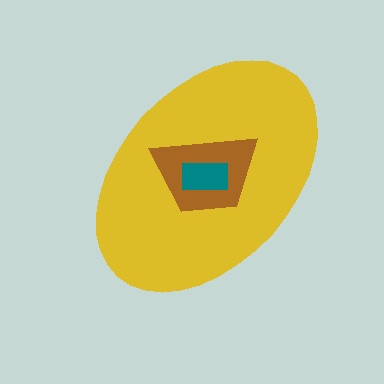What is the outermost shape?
The yellow ellipse.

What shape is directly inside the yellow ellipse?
The brown trapezoid.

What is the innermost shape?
The teal rectangle.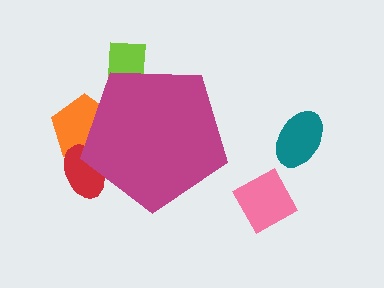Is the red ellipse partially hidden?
Yes, the red ellipse is partially hidden behind the magenta pentagon.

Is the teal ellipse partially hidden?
No, the teal ellipse is fully visible.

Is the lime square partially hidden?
Yes, the lime square is partially hidden behind the magenta pentagon.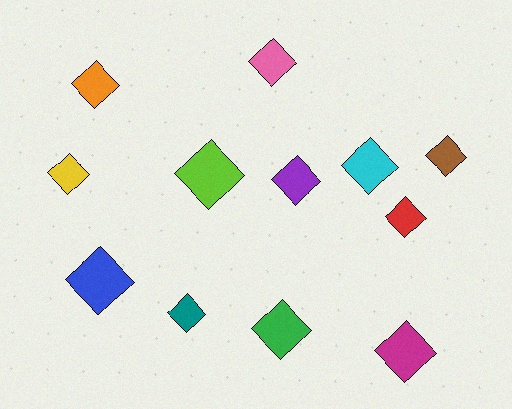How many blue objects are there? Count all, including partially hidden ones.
There is 1 blue object.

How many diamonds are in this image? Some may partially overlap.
There are 12 diamonds.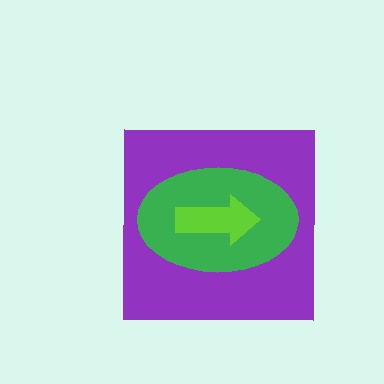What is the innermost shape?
The lime arrow.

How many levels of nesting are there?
3.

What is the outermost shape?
The purple square.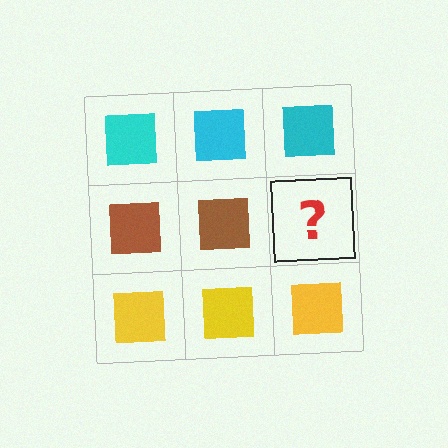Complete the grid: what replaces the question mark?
The question mark should be replaced with a brown square.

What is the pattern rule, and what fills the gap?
The rule is that each row has a consistent color. The gap should be filled with a brown square.